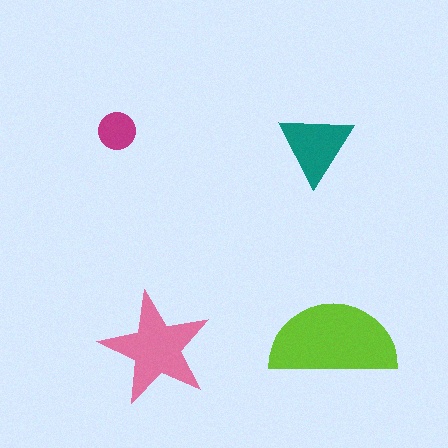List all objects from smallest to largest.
The magenta circle, the teal triangle, the pink star, the lime semicircle.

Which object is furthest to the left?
The magenta circle is leftmost.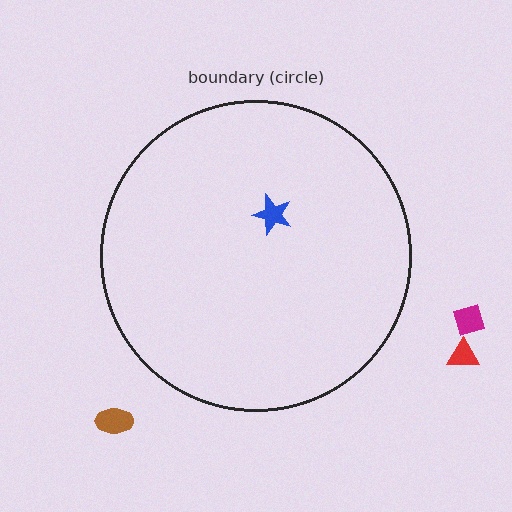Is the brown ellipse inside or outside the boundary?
Outside.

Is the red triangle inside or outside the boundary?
Outside.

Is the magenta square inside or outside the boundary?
Outside.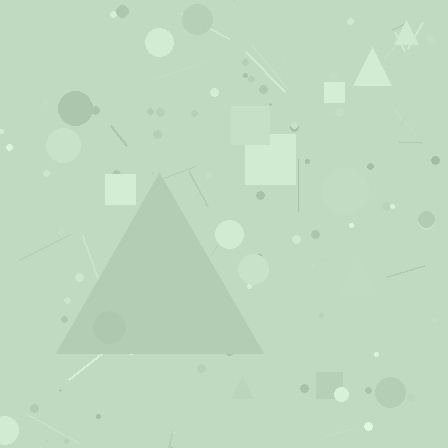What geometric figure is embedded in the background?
A triangle is embedded in the background.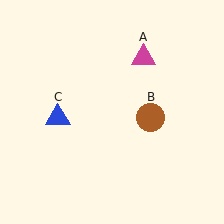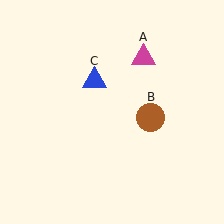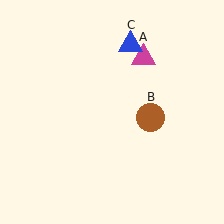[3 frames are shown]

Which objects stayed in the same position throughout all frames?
Magenta triangle (object A) and brown circle (object B) remained stationary.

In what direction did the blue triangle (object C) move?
The blue triangle (object C) moved up and to the right.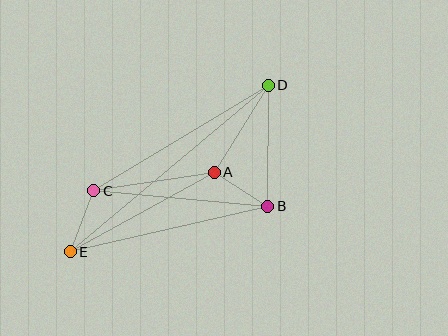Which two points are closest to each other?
Points A and B are closest to each other.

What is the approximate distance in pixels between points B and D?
The distance between B and D is approximately 121 pixels.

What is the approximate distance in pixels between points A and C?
The distance between A and C is approximately 122 pixels.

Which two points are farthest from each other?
Points D and E are farthest from each other.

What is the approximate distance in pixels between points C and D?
The distance between C and D is approximately 204 pixels.